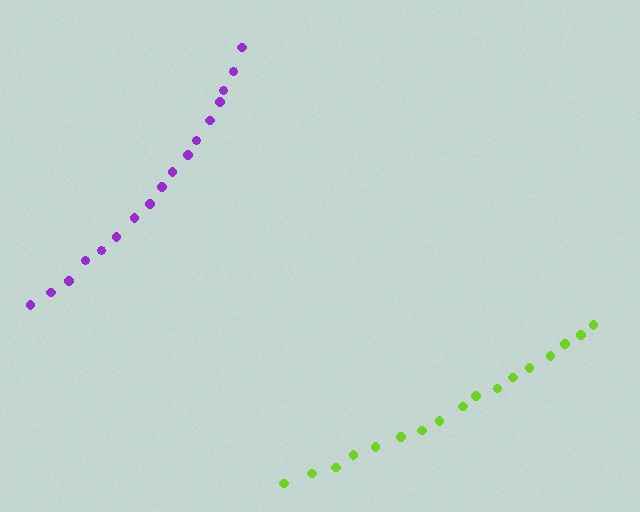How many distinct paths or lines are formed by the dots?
There are 2 distinct paths.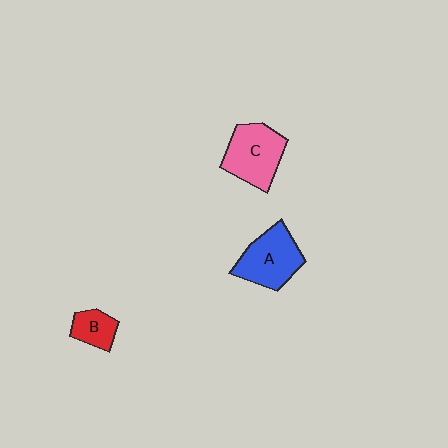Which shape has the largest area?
Shape A (blue).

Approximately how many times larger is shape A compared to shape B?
Approximately 2.1 times.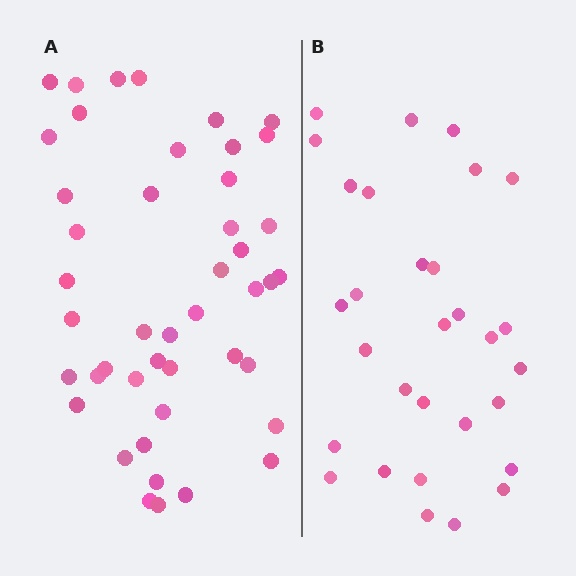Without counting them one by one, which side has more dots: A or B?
Region A (the left region) has more dots.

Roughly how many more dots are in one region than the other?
Region A has approximately 15 more dots than region B.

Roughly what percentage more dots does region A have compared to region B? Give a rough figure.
About 50% more.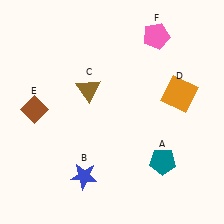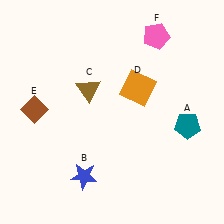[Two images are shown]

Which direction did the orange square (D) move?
The orange square (D) moved left.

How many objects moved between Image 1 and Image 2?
2 objects moved between the two images.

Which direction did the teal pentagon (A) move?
The teal pentagon (A) moved up.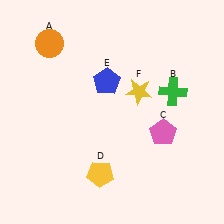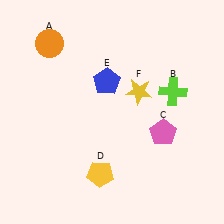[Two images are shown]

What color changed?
The cross (B) changed from green in Image 1 to lime in Image 2.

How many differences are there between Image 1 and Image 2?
There is 1 difference between the two images.